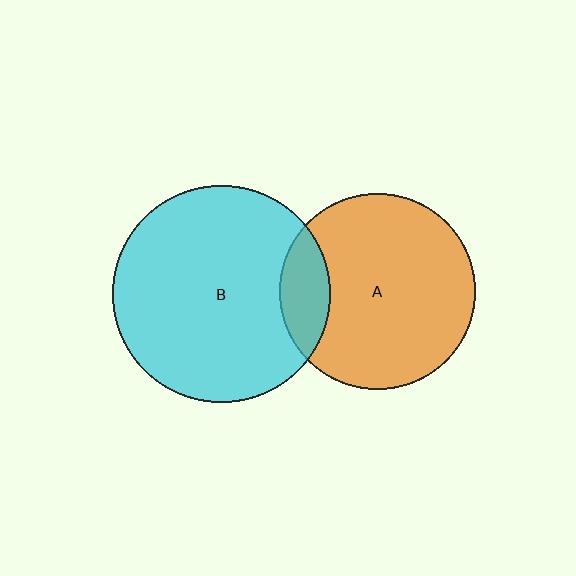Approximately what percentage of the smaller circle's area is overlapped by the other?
Approximately 15%.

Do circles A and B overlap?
Yes.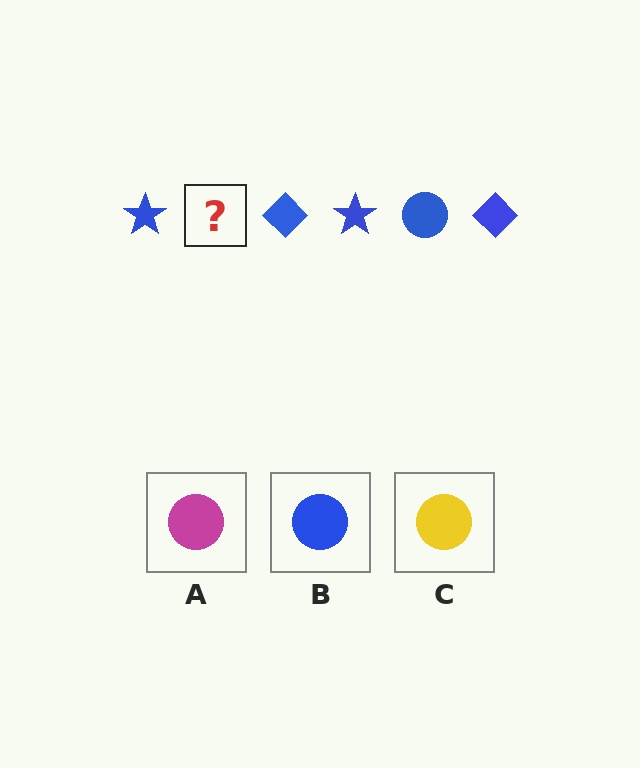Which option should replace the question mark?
Option B.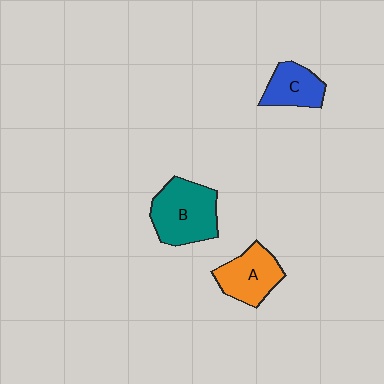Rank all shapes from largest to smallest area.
From largest to smallest: B (teal), A (orange), C (blue).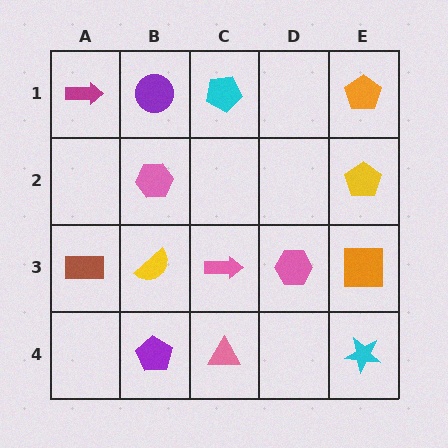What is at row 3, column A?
A brown rectangle.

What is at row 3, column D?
A pink hexagon.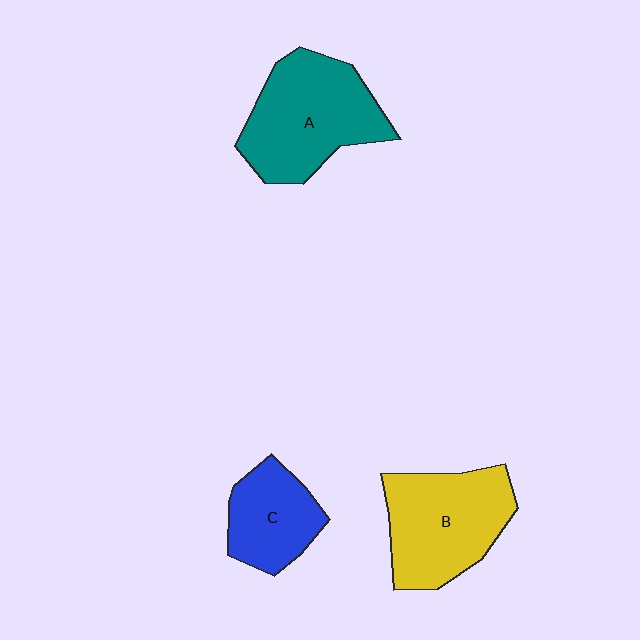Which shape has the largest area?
Shape A (teal).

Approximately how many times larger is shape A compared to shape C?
Approximately 1.7 times.